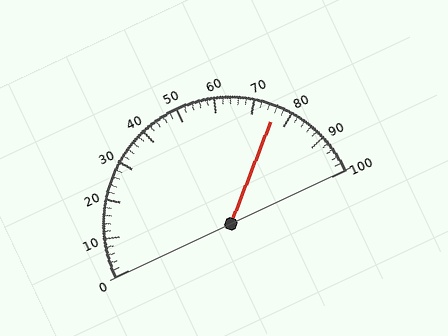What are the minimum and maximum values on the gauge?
The gauge ranges from 0 to 100.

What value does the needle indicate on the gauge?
The needle indicates approximately 76.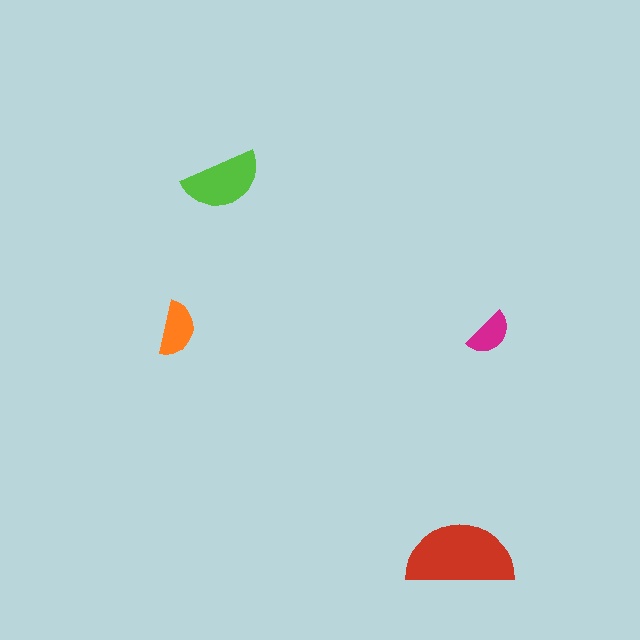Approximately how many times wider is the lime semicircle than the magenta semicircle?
About 1.5 times wider.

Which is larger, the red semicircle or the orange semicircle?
The red one.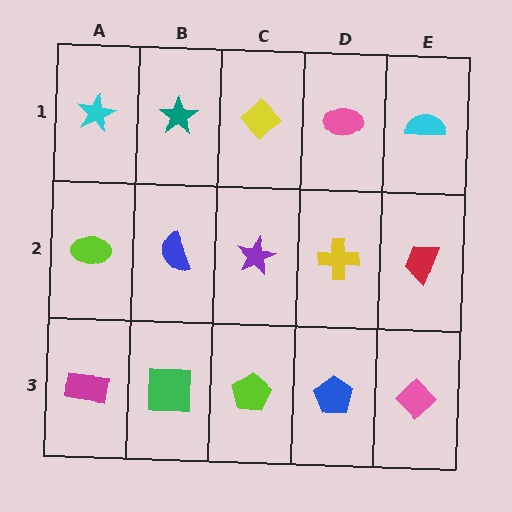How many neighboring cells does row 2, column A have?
3.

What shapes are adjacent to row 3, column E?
A red trapezoid (row 2, column E), a blue pentagon (row 3, column D).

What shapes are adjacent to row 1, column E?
A red trapezoid (row 2, column E), a pink ellipse (row 1, column D).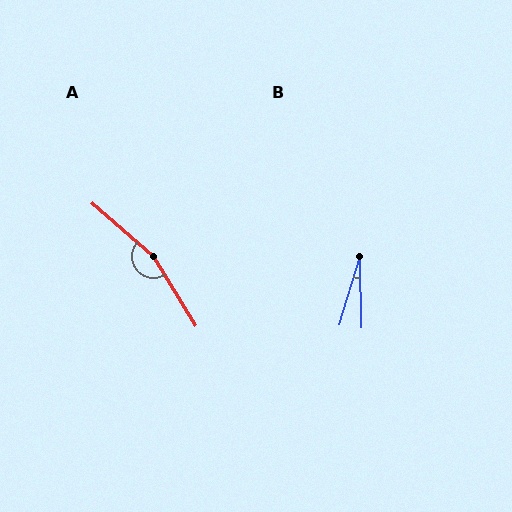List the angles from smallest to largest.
B (18°), A (162°).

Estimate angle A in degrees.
Approximately 162 degrees.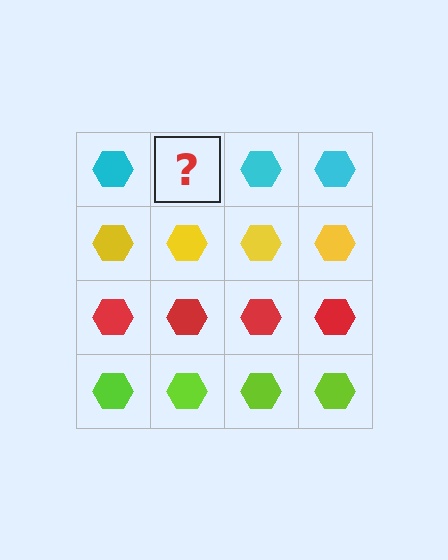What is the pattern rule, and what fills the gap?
The rule is that each row has a consistent color. The gap should be filled with a cyan hexagon.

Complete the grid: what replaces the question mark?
The question mark should be replaced with a cyan hexagon.